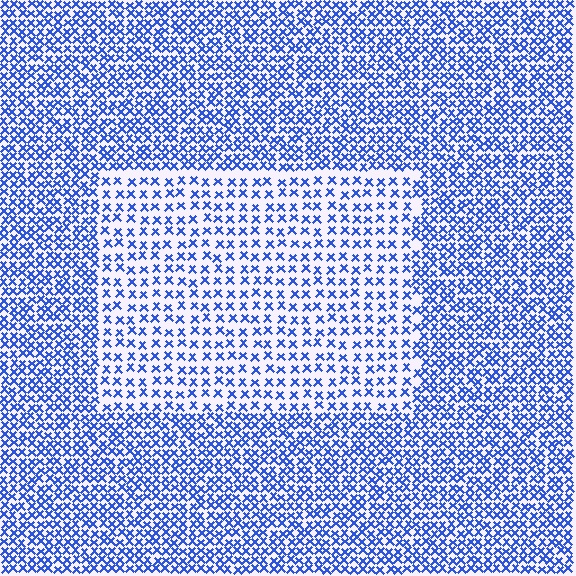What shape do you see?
I see a rectangle.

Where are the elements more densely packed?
The elements are more densely packed outside the rectangle boundary.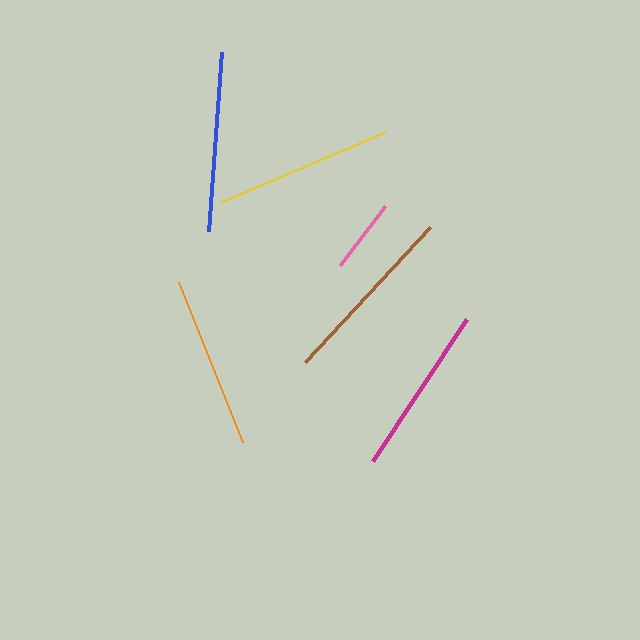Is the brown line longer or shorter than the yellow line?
The brown line is longer than the yellow line.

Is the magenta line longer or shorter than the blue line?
The blue line is longer than the magenta line.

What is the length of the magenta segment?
The magenta segment is approximately 170 pixels long.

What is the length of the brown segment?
The brown segment is approximately 184 pixels long.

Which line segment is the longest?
The brown line is the longest at approximately 184 pixels.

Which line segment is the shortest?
The pink line is the shortest at approximately 74 pixels.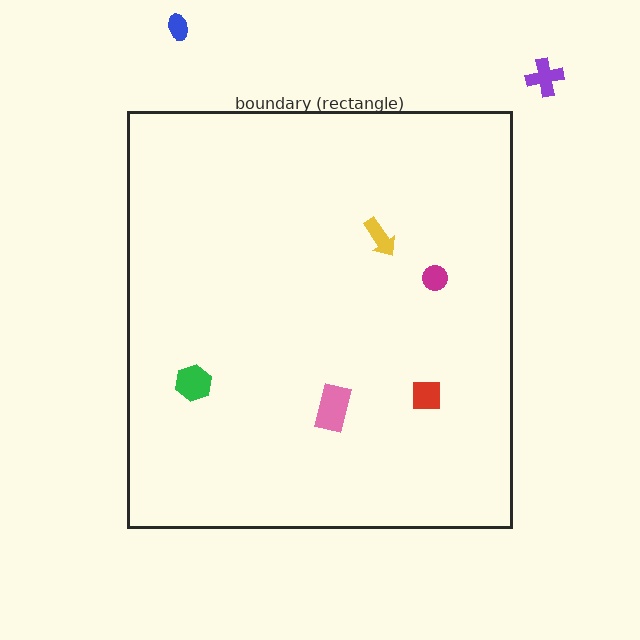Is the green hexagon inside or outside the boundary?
Inside.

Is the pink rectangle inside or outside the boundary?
Inside.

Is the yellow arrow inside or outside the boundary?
Inside.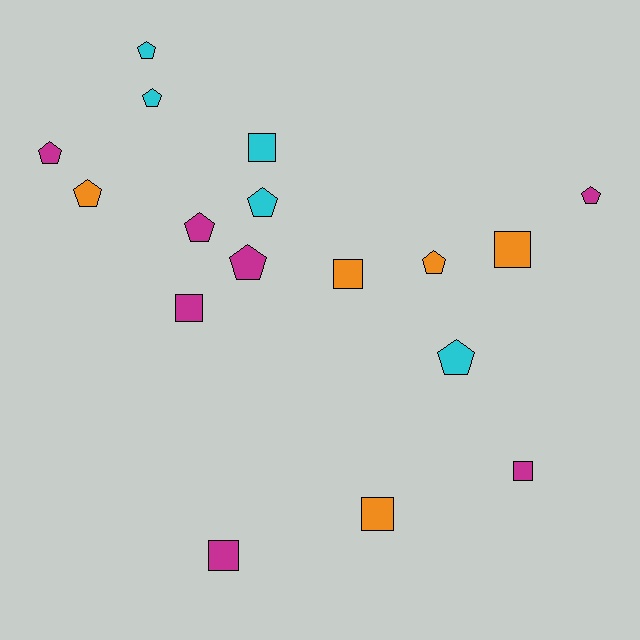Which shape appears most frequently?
Pentagon, with 10 objects.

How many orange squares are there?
There are 3 orange squares.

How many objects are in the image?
There are 17 objects.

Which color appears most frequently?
Magenta, with 7 objects.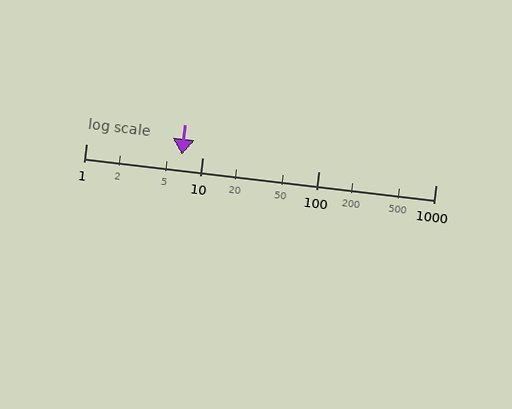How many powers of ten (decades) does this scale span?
The scale spans 3 decades, from 1 to 1000.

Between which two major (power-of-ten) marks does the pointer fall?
The pointer is between 1 and 10.